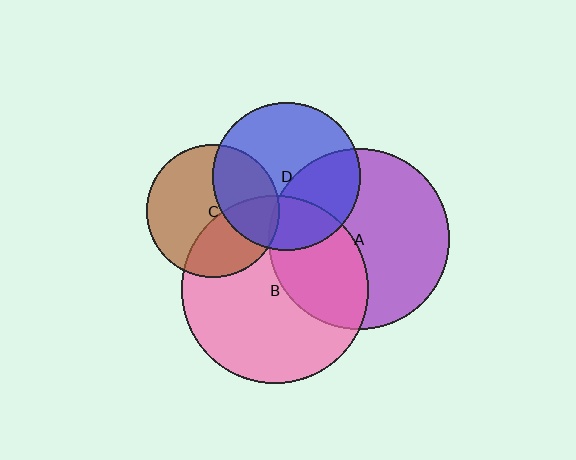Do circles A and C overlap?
Yes.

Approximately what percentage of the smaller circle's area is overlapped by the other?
Approximately 5%.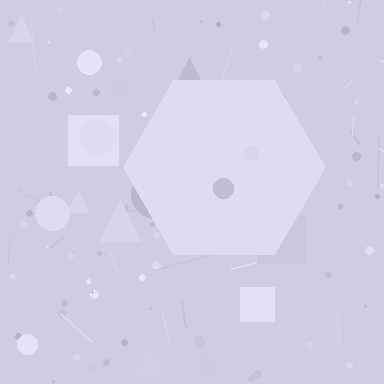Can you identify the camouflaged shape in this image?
The camouflaged shape is a hexagon.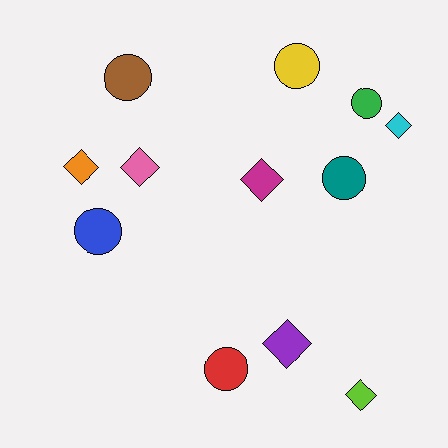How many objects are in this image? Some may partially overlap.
There are 12 objects.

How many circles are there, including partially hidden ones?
There are 6 circles.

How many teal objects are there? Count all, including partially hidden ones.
There is 1 teal object.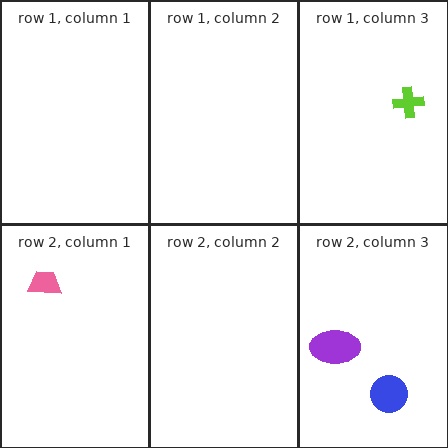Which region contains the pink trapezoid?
The row 2, column 1 region.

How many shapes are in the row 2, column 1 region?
1.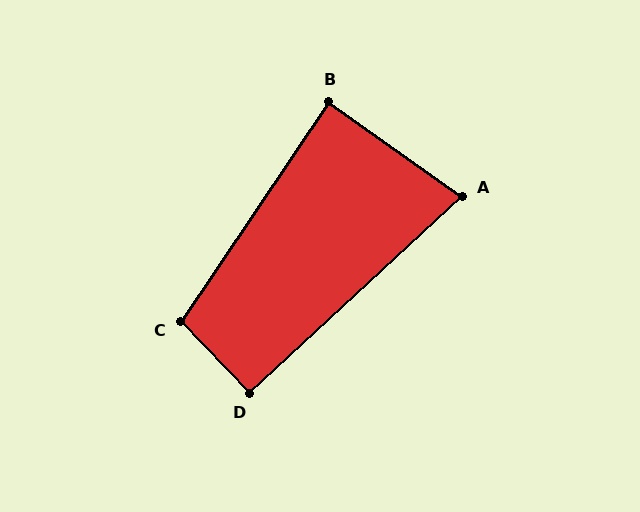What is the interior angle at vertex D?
Approximately 91 degrees (approximately right).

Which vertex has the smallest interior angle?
A, at approximately 78 degrees.